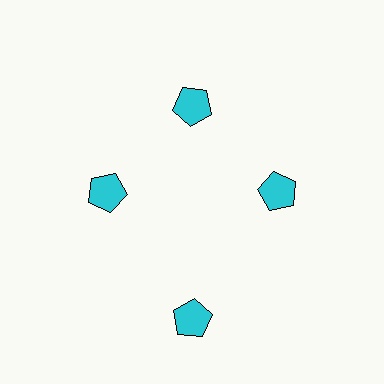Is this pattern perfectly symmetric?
No. The 4 cyan pentagons are arranged in a ring, but one element near the 6 o'clock position is pushed outward from the center, breaking the 4-fold rotational symmetry.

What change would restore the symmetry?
The symmetry would be restored by moving it inward, back onto the ring so that all 4 pentagons sit at equal angles and equal distance from the center.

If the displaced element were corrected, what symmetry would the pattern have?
It would have 4-fold rotational symmetry — the pattern would map onto itself every 90 degrees.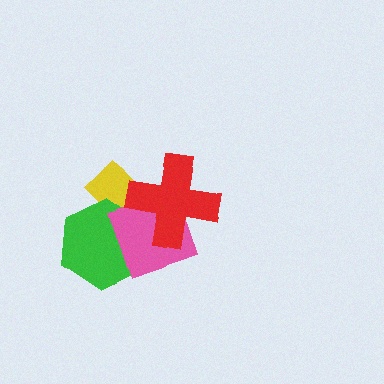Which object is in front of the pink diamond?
The red cross is in front of the pink diamond.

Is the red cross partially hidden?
No, no other shape covers it.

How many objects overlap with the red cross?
3 objects overlap with the red cross.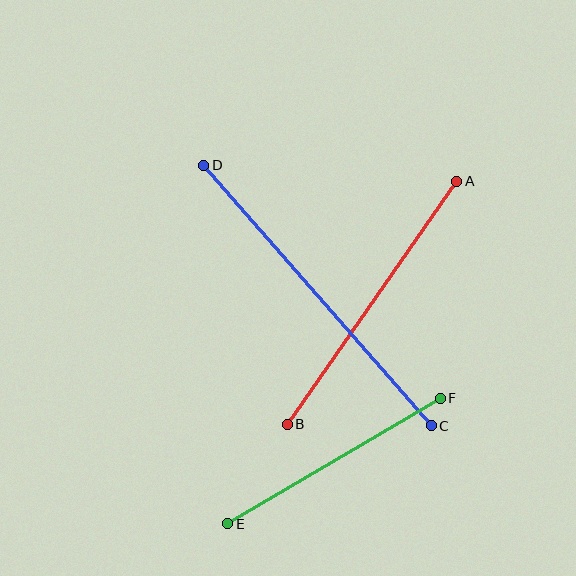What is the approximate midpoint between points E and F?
The midpoint is at approximately (334, 461) pixels.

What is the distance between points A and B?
The distance is approximately 296 pixels.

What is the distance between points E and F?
The distance is approximately 247 pixels.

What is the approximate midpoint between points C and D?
The midpoint is at approximately (318, 295) pixels.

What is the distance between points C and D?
The distance is approximately 346 pixels.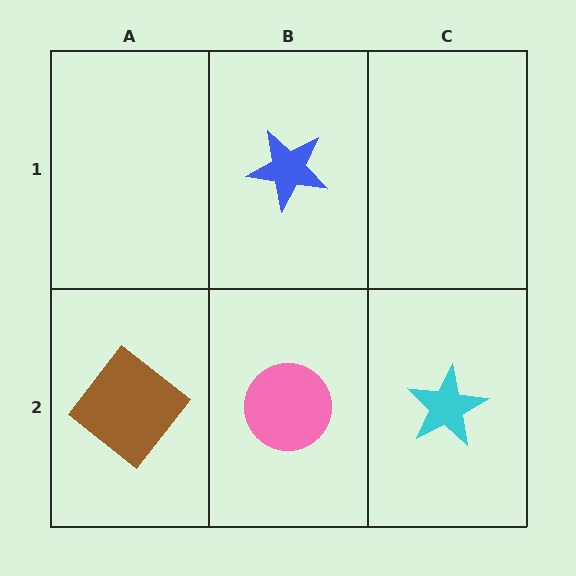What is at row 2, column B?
A pink circle.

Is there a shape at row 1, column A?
No, that cell is empty.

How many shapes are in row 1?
1 shape.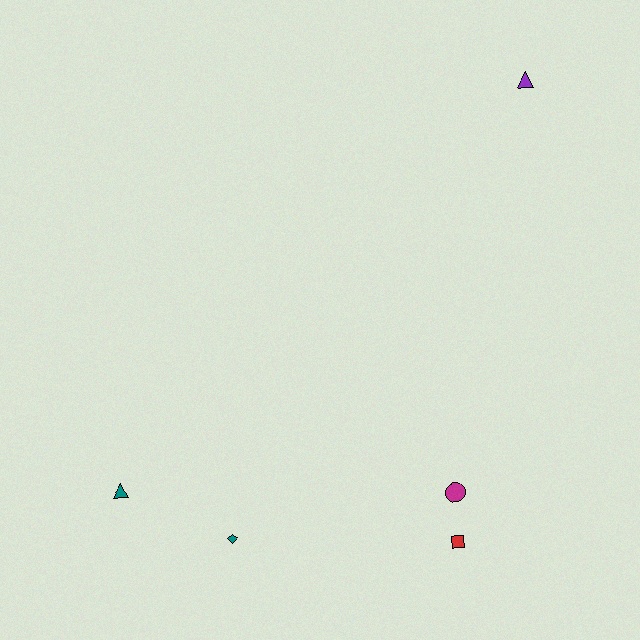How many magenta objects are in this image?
There is 1 magenta object.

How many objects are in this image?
There are 5 objects.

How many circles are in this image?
There is 1 circle.